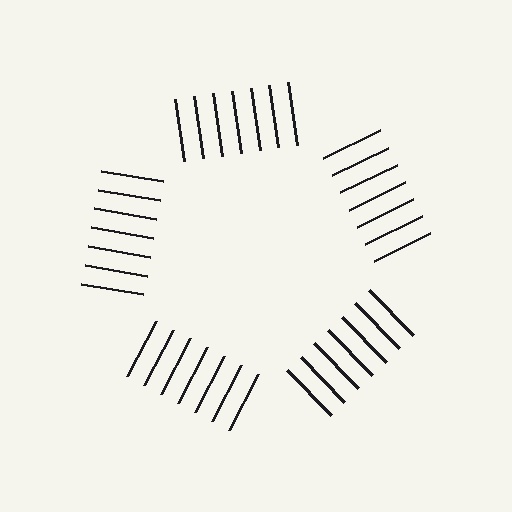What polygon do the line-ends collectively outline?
An illusory pentagon — the line segments terminate on its edges but no continuous stroke is drawn.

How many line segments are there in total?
35 — 7 along each of the 5 edges.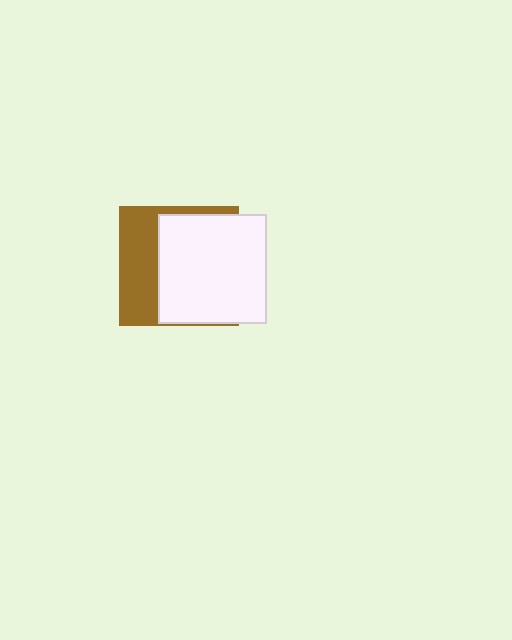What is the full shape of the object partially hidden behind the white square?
The partially hidden object is a brown square.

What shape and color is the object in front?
The object in front is a white square.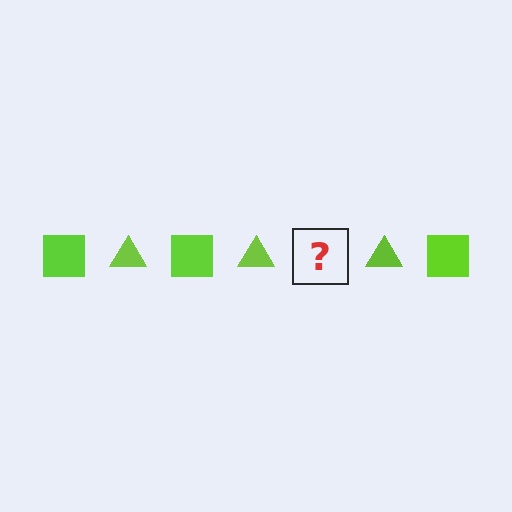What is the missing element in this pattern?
The missing element is a lime square.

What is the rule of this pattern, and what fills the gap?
The rule is that the pattern cycles through square, triangle shapes in lime. The gap should be filled with a lime square.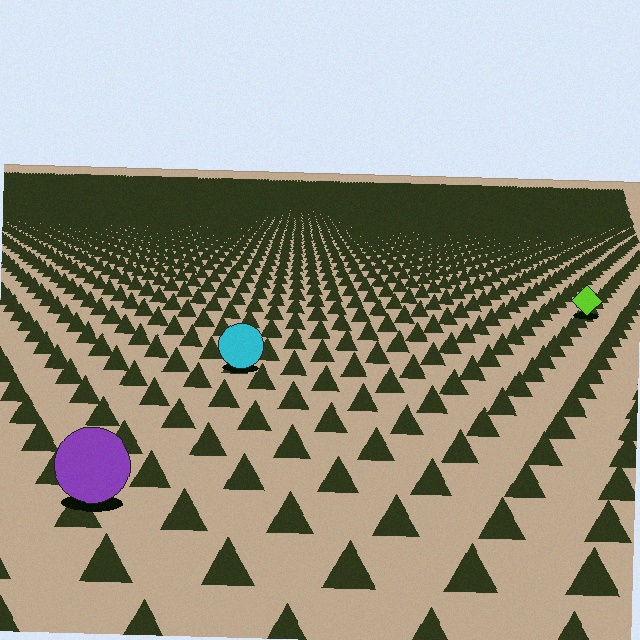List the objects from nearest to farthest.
From nearest to farthest: the purple circle, the cyan circle, the lime diamond.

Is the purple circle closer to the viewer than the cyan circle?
Yes. The purple circle is closer — you can tell from the texture gradient: the ground texture is coarser near it.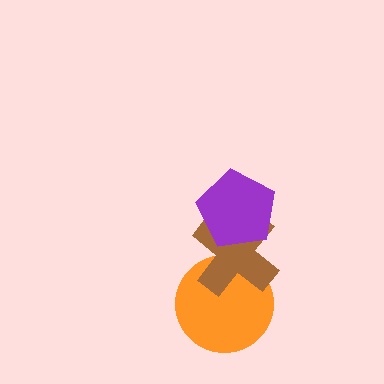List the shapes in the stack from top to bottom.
From top to bottom: the purple pentagon, the brown cross, the orange circle.